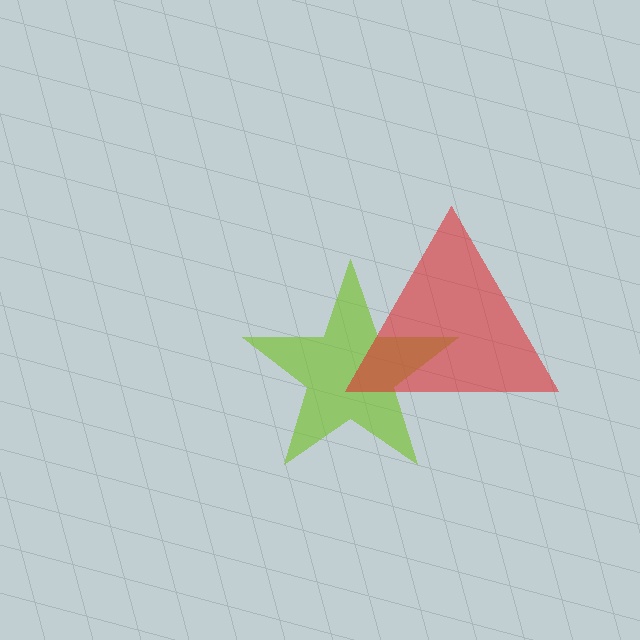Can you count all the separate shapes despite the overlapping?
Yes, there are 2 separate shapes.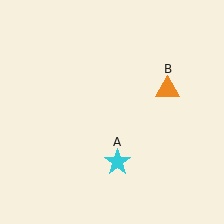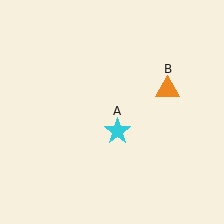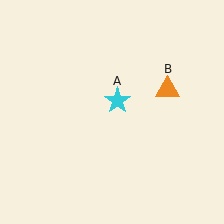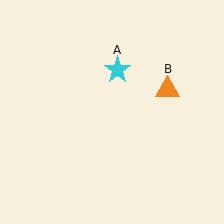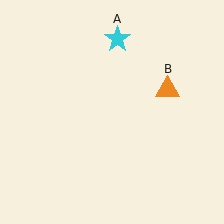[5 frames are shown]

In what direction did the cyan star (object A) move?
The cyan star (object A) moved up.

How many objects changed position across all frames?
1 object changed position: cyan star (object A).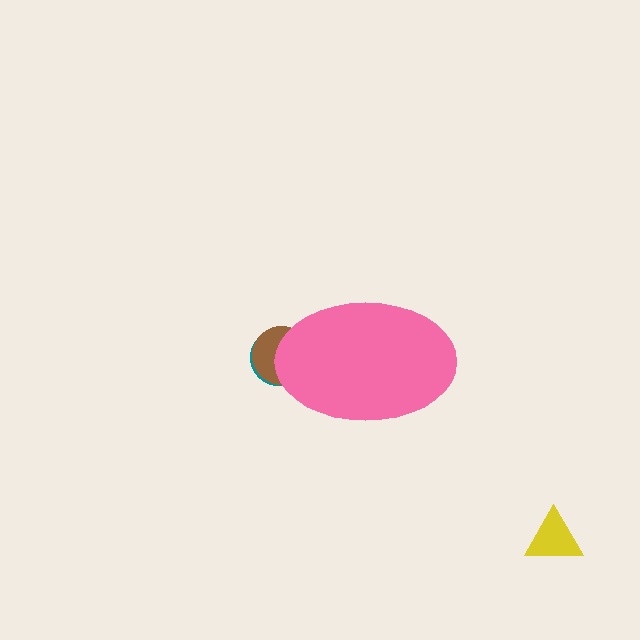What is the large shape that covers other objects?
A pink ellipse.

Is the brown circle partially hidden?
Yes, the brown circle is partially hidden behind the pink ellipse.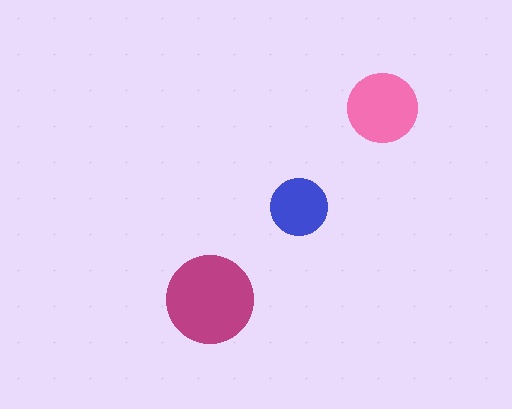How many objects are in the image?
There are 3 objects in the image.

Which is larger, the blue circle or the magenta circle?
The magenta one.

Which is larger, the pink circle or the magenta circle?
The magenta one.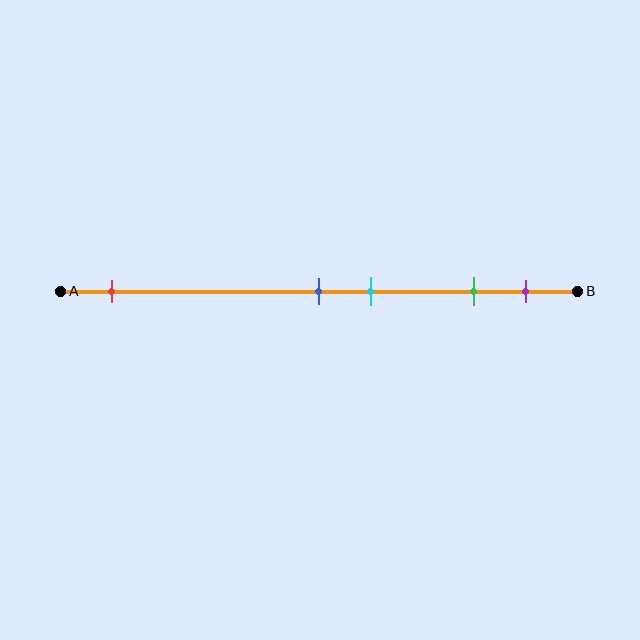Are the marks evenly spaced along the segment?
No, the marks are not evenly spaced.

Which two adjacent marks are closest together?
The blue and cyan marks are the closest adjacent pair.